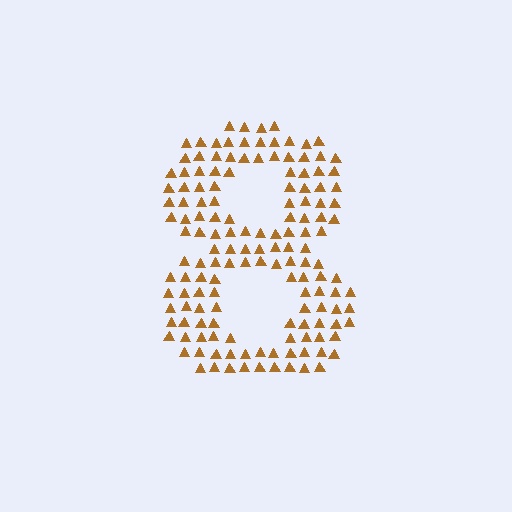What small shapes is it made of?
It is made of small triangles.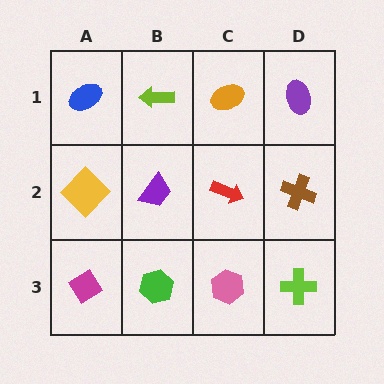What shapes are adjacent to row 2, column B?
A lime arrow (row 1, column B), a green hexagon (row 3, column B), a yellow diamond (row 2, column A), a red arrow (row 2, column C).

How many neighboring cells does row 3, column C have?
3.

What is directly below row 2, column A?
A magenta diamond.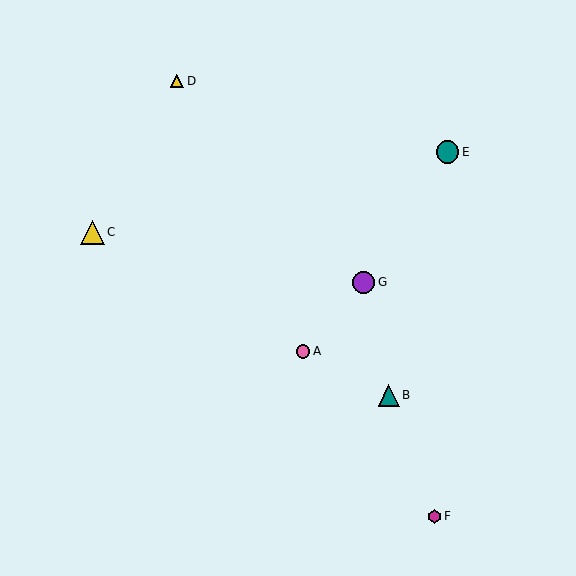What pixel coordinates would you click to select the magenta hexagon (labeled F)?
Click at (435, 516) to select the magenta hexagon F.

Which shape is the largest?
The yellow triangle (labeled C) is the largest.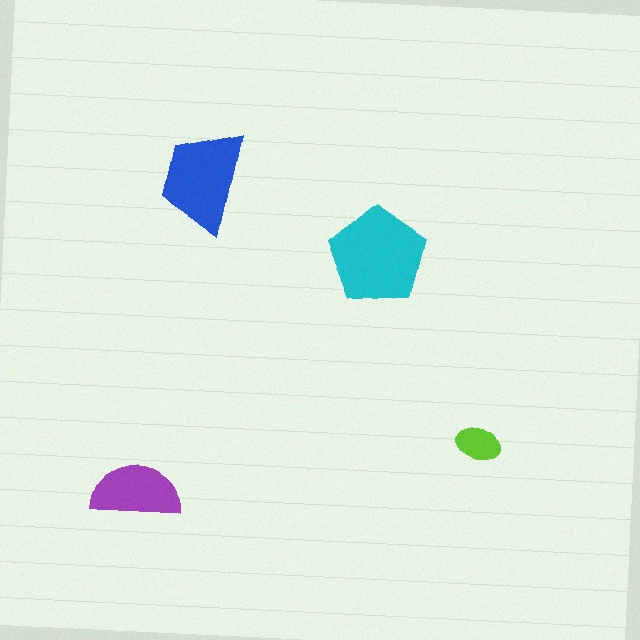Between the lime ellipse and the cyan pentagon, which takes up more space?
The cyan pentagon.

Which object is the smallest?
The lime ellipse.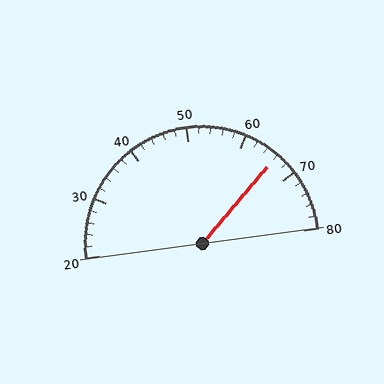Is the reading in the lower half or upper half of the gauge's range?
The reading is in the upper half of the range (20 to 80).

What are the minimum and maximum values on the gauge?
The gauge ranges from 20 to 80.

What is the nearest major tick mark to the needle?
The nearest major tick mark is 70.